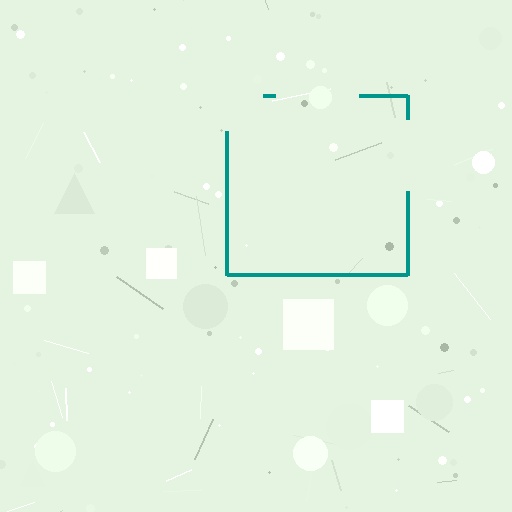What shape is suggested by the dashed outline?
The dashed outline suggests a square.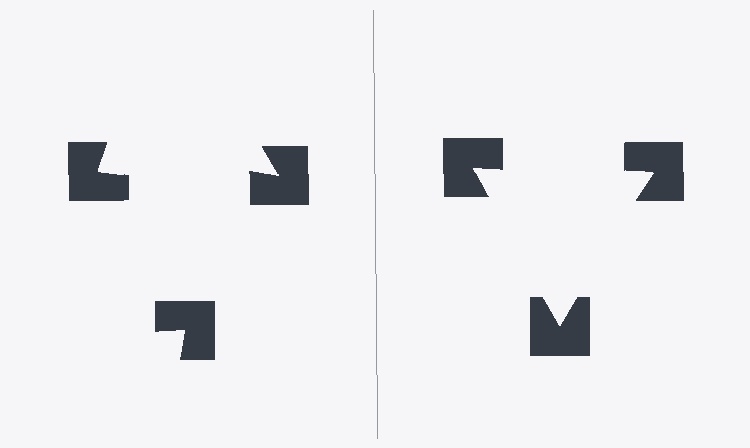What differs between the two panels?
The notched squares are positioned identically on both sides; only the wedge orientations differ. On the right they align to a triangle; on the left they are misaligned.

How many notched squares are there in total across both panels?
6 — 3 on each side.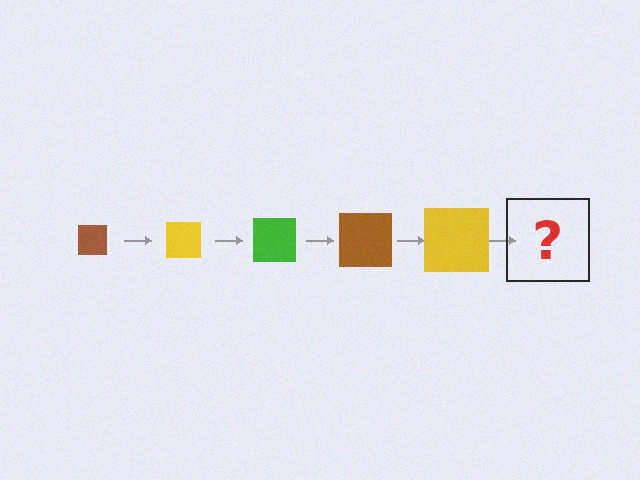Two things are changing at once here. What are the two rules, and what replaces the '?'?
The two rules are that the square grows larger each step and the color cycles through brown, yellow, and green. The '?' should be a green square, larger than the previous one.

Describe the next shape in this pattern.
It should be a green square, larger than the previous one.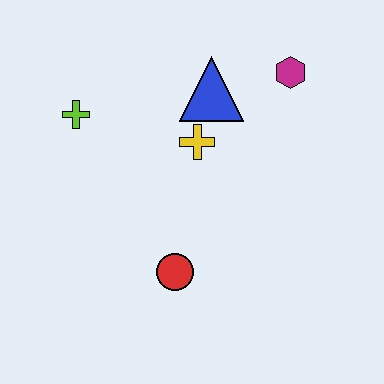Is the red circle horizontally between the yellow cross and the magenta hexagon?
No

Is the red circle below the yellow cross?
Yes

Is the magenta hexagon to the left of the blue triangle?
No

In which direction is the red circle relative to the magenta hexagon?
The red circle is below the magenta hexagon.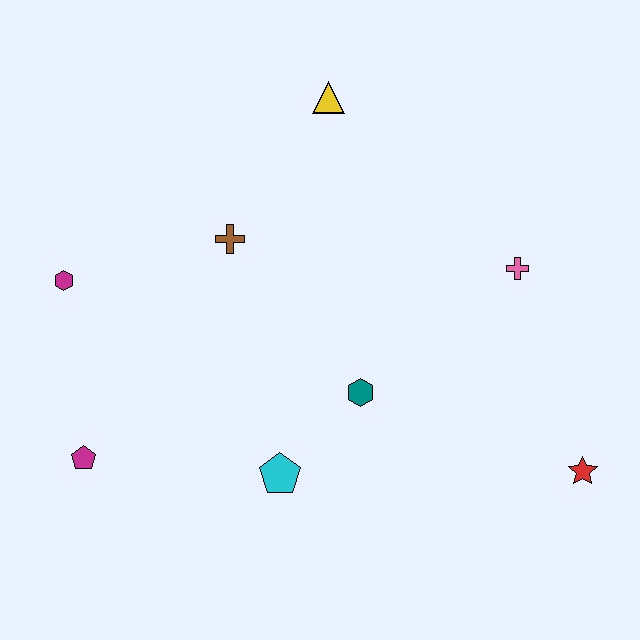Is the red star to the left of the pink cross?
No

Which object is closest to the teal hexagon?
The cyan pentagon is closest to the teal hexagon.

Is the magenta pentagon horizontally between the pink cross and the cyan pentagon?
No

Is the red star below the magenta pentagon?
Yes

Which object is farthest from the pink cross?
The magenta pentagon is farthest from the pink cross.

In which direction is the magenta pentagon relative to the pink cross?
The magenta pentagon is to the left of the pink cross.